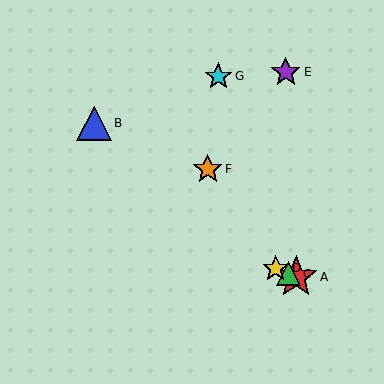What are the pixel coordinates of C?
Object C is at (288, 274).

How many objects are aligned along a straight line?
3 objects (A, C, D) are aligned along a straight line.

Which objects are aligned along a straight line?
Objects A, C, D are aligned along a straight line.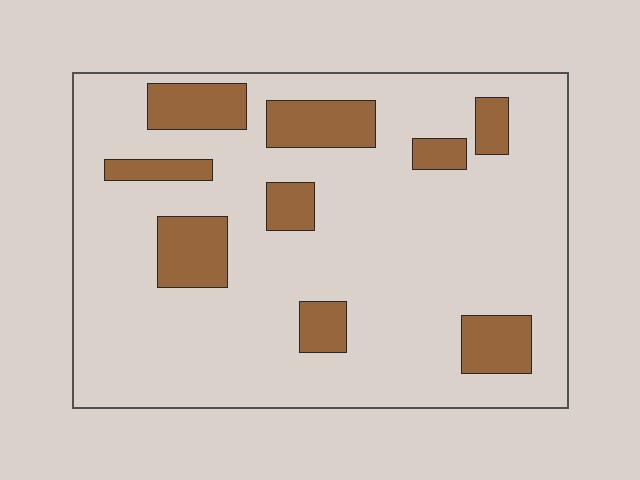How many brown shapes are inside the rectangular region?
9.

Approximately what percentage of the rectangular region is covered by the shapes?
Approximately 20%.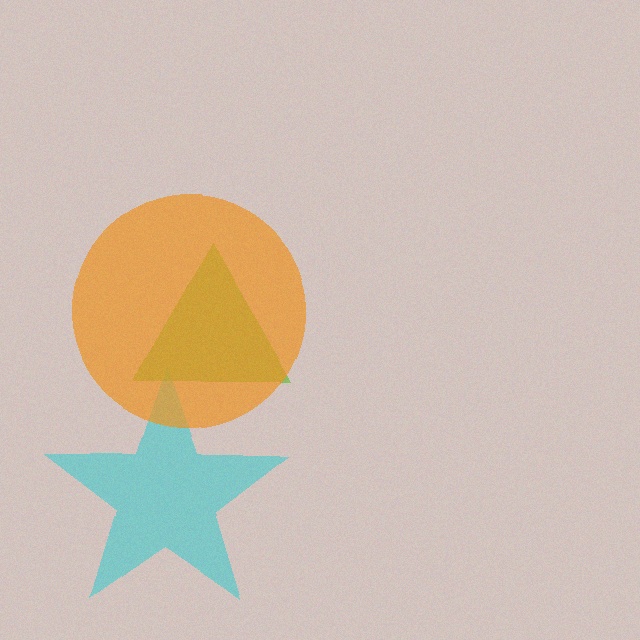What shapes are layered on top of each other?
The layered shapes are: a cyan star, a lime triangle, an orange circle.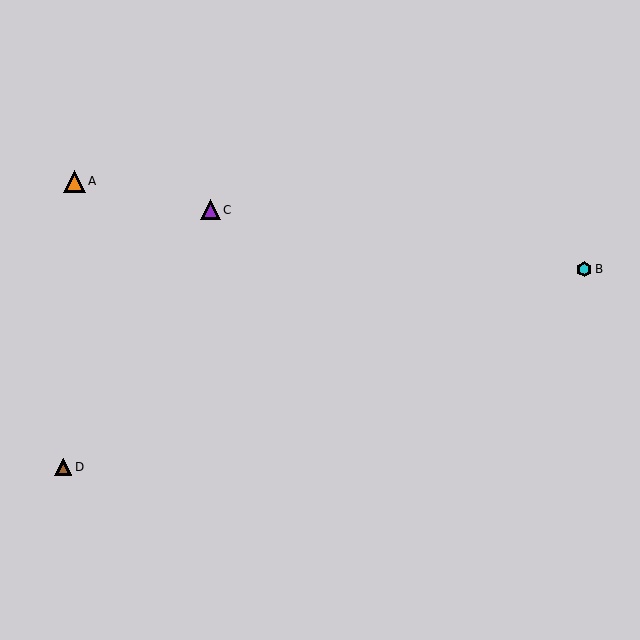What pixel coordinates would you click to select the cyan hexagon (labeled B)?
Click at (584, 269) to select the cyan hexagon B.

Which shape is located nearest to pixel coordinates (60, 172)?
The orange triangle (labeled A) at (74, 181) is nearest to that location.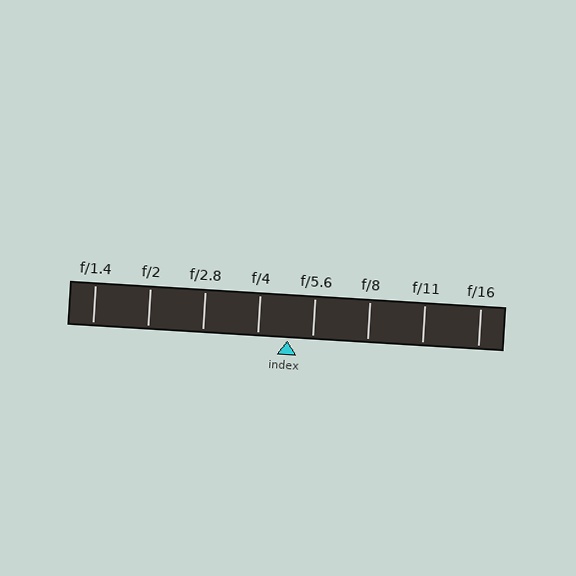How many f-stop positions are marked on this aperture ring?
There are 8 f-stop positions marked.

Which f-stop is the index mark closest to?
The index mark is closest to f/5.6.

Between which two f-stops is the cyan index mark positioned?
The index mark is between f/4 and f/5.6.